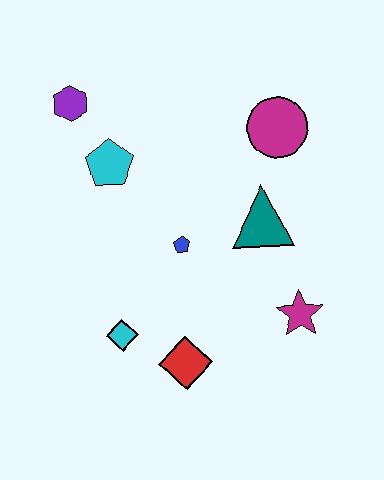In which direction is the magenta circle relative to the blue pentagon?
The magenta circle is above the blue pentagon.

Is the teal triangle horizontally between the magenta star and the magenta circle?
No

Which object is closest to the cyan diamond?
The red diamond is closest to the cyan diamond.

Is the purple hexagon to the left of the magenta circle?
Yes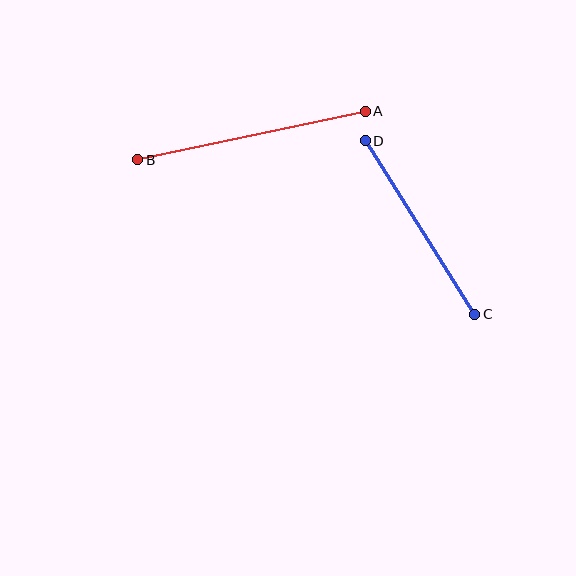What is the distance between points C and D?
The distance is approximately 205 pixels.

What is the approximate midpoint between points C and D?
The midpoint is at approximately (420, 228) pixels.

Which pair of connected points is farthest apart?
Points A and B are farthest apart.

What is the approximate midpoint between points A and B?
The midpoint is at approximately (252, 135) pixels.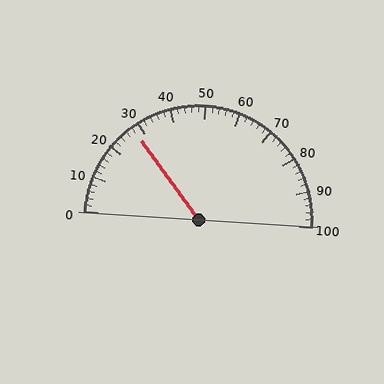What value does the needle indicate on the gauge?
The needle indicates approximately 28.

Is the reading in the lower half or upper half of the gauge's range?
The reading is in the lower half of the range (0 to 100).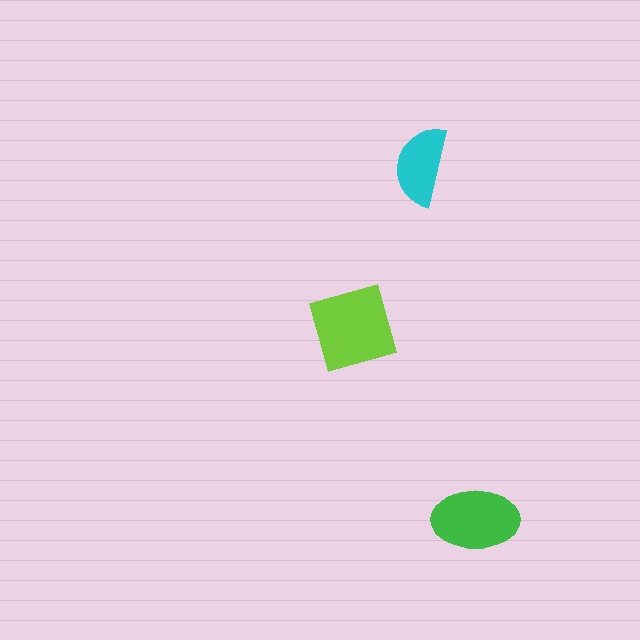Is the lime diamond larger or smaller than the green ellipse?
Larger.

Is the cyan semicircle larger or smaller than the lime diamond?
Smaller.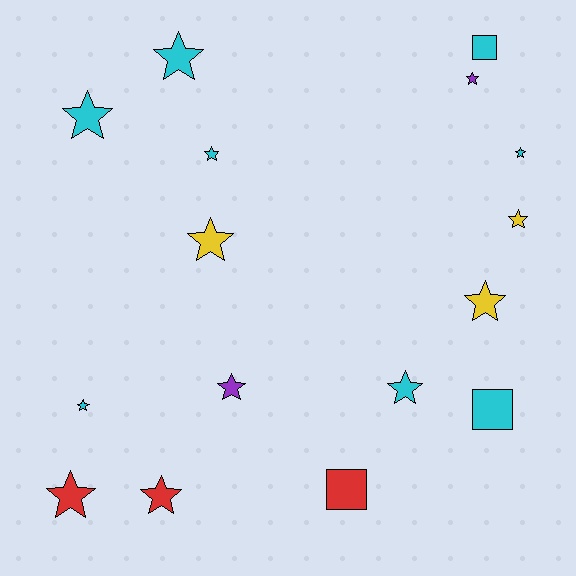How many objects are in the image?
There are 16 objects.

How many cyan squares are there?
There are 2 cyan squares.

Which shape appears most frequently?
Star, with 13 objects.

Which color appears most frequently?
Cyan, with 8 objects.